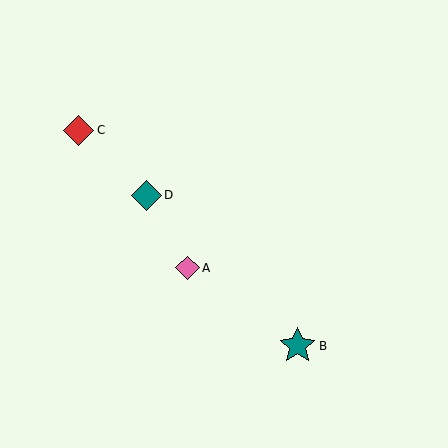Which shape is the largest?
The teal star (labeled B) is the largest.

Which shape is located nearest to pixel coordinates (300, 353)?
The teal star (labeled B) at (297, 346) is nearest to that location.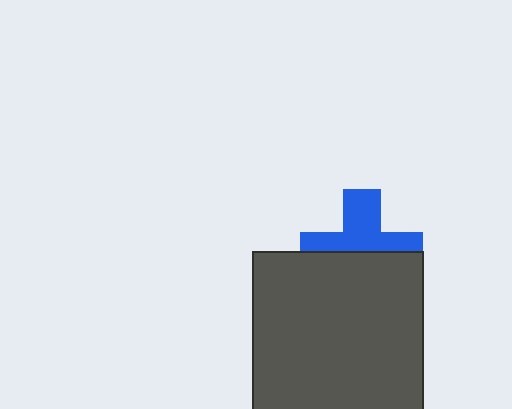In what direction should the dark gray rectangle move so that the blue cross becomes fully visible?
The dark gray rectangle should move down. That is the shortest direction to clear the overlap and leave the blue cross fully visible.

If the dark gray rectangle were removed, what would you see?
You would see the complete blue cross.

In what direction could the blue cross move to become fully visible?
The blue cross could move up. That would shift it out from behind the dark gray rectangle entirely.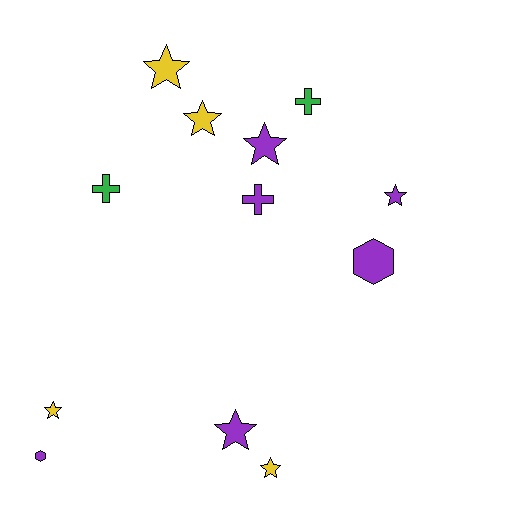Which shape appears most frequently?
Star, with 7 objects.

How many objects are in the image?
There are 12 objects.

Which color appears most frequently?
Purple, with 6 objects.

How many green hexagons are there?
There are no green hexagons.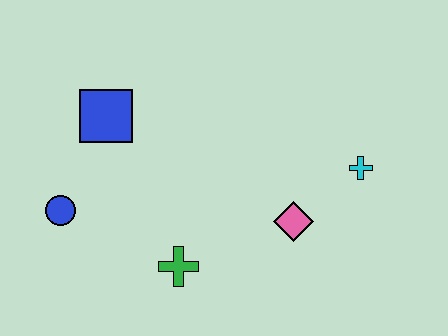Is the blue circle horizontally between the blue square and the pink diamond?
No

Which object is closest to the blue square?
The blue circle is closest to the blue square.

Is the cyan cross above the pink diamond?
Yes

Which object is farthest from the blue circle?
The cyan cross is farthest from the blue circle.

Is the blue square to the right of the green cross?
No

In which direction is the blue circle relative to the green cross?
The blue circle is to the left of the green cross.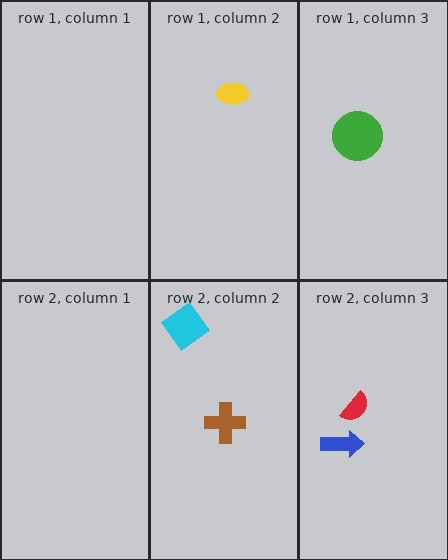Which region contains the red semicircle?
The row 2, column 3 region.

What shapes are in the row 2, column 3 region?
The blue arrow, the red semicircle.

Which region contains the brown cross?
The row 2, column 2 region.